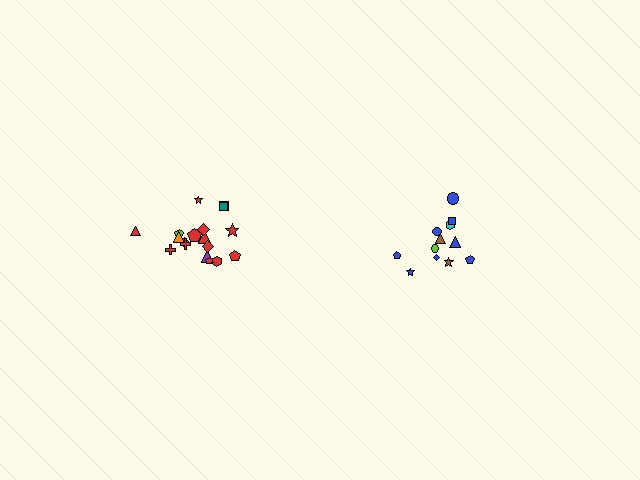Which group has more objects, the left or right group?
The left group.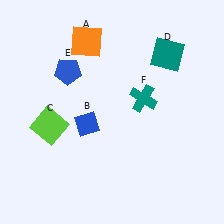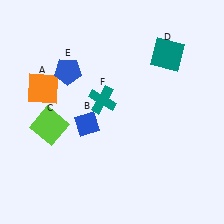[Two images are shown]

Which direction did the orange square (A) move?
The orange square (A) moved down.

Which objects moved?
The objects that moved are: the orange square (A), the teal cross (F).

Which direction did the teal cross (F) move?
The teal cross (F) moved left.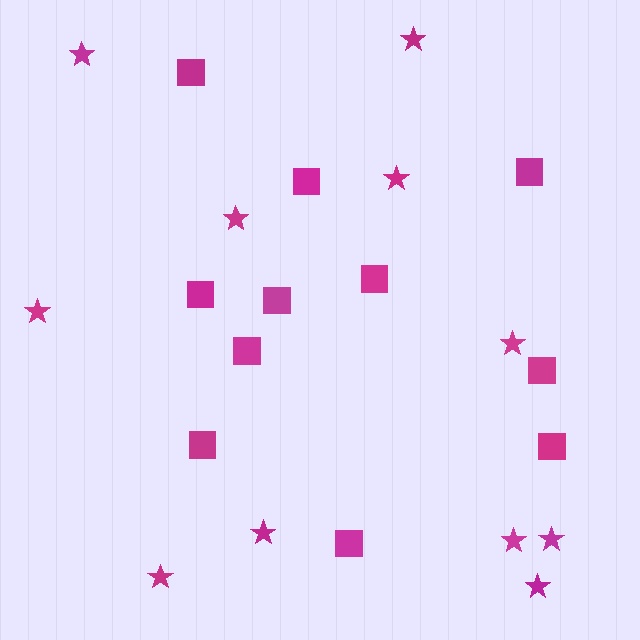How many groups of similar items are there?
There are 2 groups: one group of squares (11) and one group of stars (11).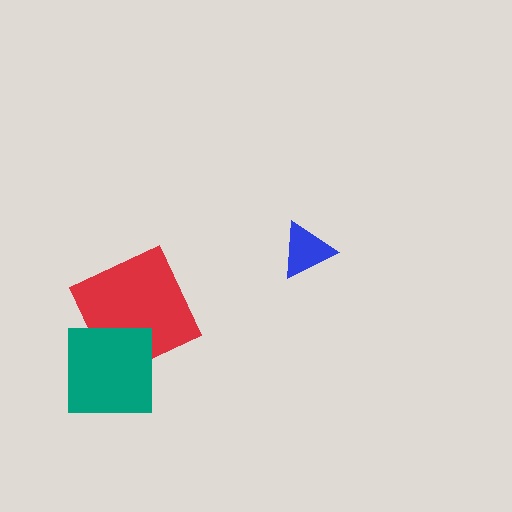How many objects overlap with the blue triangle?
0 objects overlap with the blue triangle.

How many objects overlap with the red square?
1 object overlaps with the red square.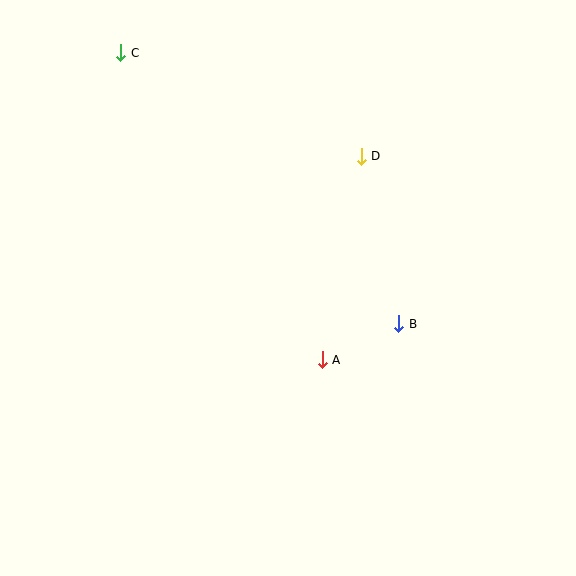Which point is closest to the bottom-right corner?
Point B is closest to the bottom-right corner.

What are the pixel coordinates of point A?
Point A is at (322, 360).